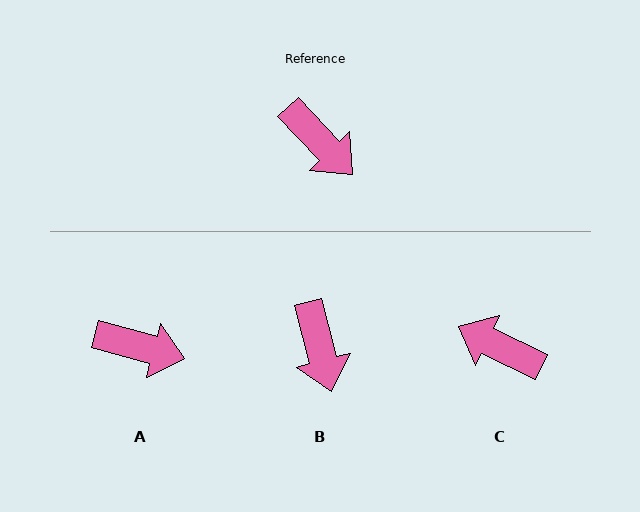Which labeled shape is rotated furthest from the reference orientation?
C, about 159 degrees away.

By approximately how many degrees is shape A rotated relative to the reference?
Approximately 31 degrees counter-clockwise.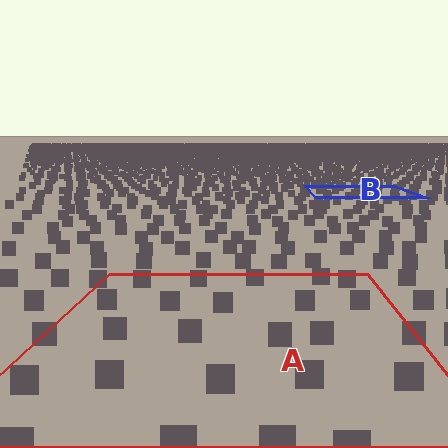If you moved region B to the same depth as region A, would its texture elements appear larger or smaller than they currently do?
They would appear larger. At a closer depth, the same texture elements are projected at a bigger on-screen size.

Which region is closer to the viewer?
Region A is closer. The texture elements there are larger and more spread out.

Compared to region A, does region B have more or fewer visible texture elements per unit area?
Region B has more texture elements per unit area — they are packed more densely because it is farther away.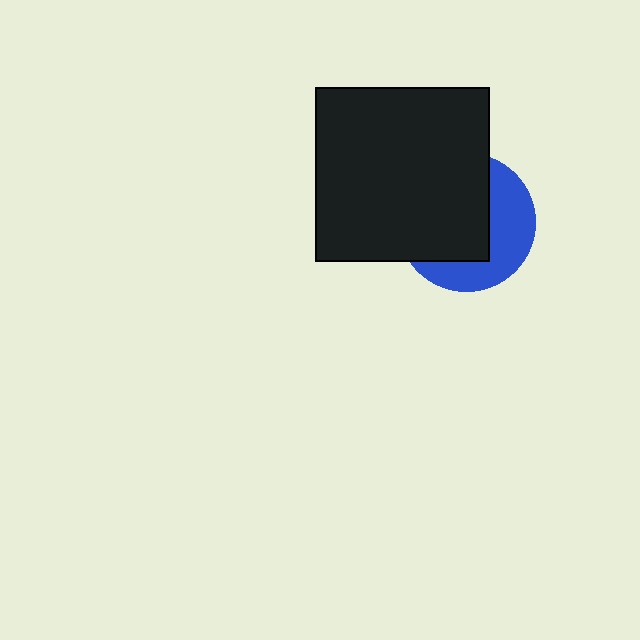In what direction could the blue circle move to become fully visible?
The blue circle could move right. That would shift it out from behind the black square entirely.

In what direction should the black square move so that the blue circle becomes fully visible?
The black square should move left. That is the shortest direction to clear the overlap and leave the blue circle fully visible.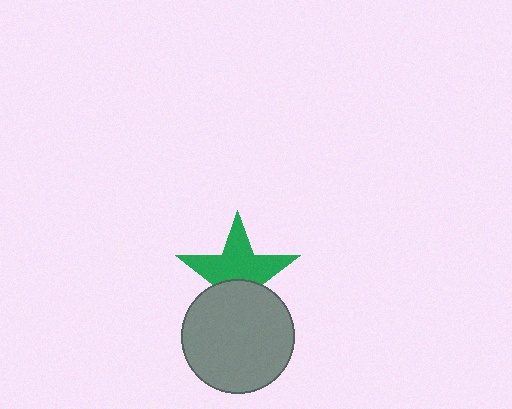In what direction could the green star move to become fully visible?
The green star could move up. That would shift it out from behind the gray circle entirely.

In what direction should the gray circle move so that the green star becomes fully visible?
The gray circle should move down. That is the shortest direction to clear the overlap and leave the green star fully visible.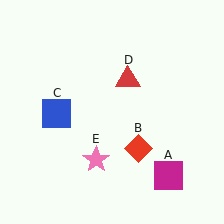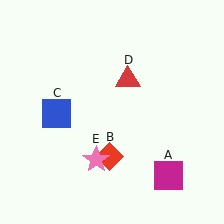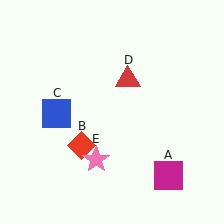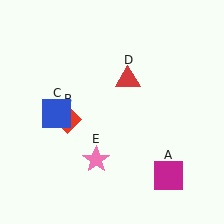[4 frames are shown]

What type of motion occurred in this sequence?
The red diamond (object B) rotated clockwise around the center of the scene.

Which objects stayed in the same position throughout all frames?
Magenta square (object A) and blue square (object C) and red triangle (object D) and pink star (object E) remained stationary.